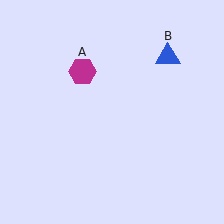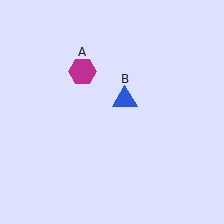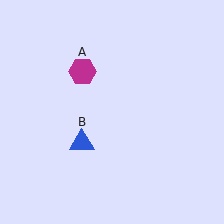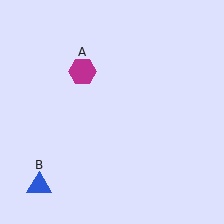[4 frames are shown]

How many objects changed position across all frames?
1 object changed position: blue triangle (object B).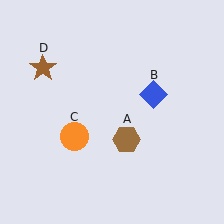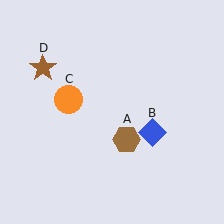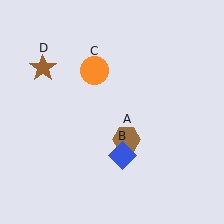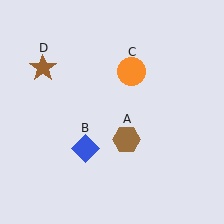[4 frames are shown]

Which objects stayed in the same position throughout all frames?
Brown hexagon (object A) and brown star (object D) remained stationary.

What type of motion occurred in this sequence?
The blue diamond (object B), orange circle (object C) rotated clockwise around the center of the scene.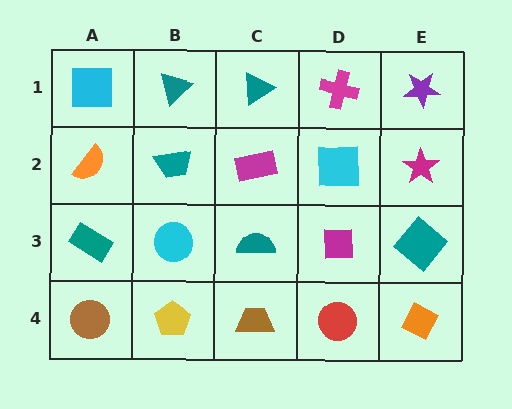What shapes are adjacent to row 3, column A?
An orange semicircle (row 2, column A), a brown circle (row 4, column A), a cyan circle (row 3, column B).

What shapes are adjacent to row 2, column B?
A teal triangle (row 1, column B), a cyan circle (row 3, column B), an orange semicircle (row 2, column A), a magenta rectangle (row 2, column C).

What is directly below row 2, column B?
A cyan circle.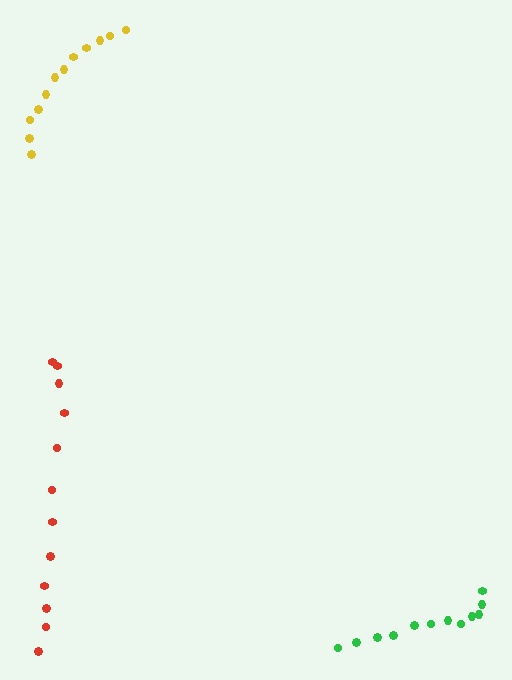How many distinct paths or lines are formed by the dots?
There are 3 distinct paths.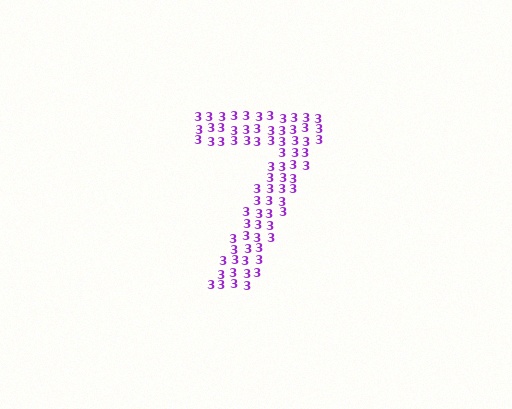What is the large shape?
The large shape is the digit 7.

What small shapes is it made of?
It is made of small digit 3's.